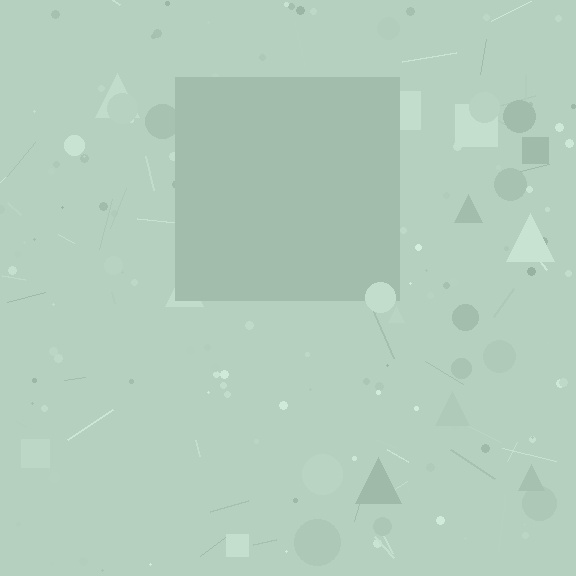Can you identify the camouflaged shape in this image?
The camouflaged shape is a square.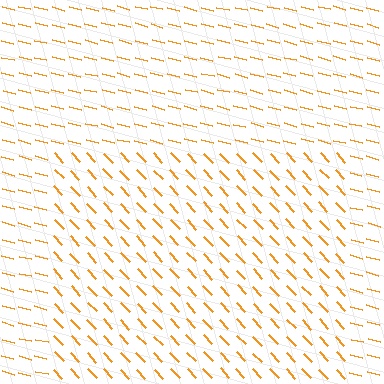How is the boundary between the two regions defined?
The boundary is defined purely by a change in line orientation (approximately 33 degrees difference). All lines are the same color and thickness.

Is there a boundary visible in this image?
Yes, there is a texture boundary formed by a change in line orientation.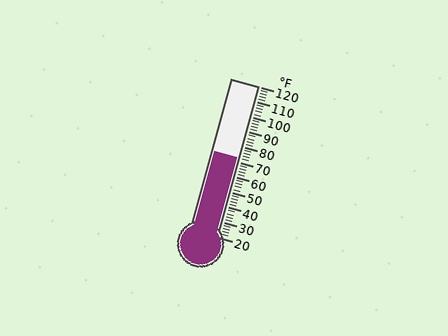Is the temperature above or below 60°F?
The temperature is above 60°F.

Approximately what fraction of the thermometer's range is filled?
The thermometer is filled to approximately 50% of its range.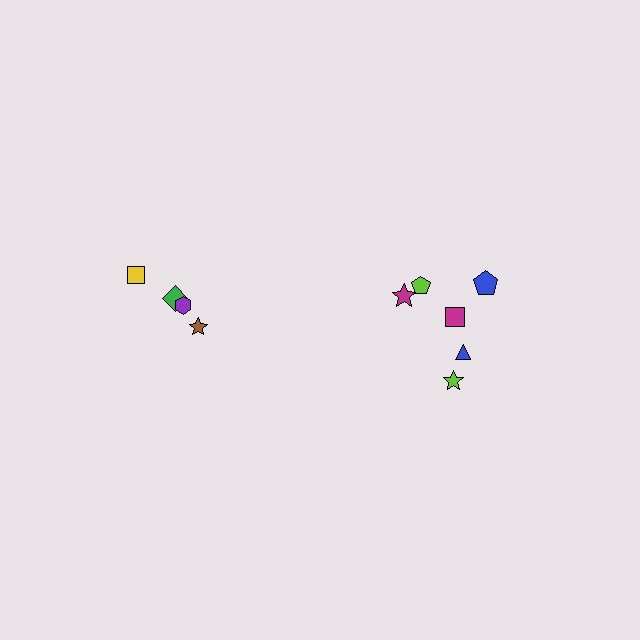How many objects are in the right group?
There are 6 objects.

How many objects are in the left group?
There are 4 objects.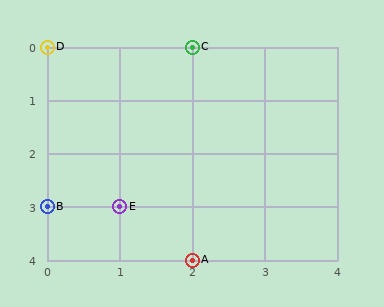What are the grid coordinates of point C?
Point C is at grid coordinates (2, 0).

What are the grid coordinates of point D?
Point D is at grid coordinates (0, 0).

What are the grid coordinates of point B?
Point B is at grid coordinates (0, 3).